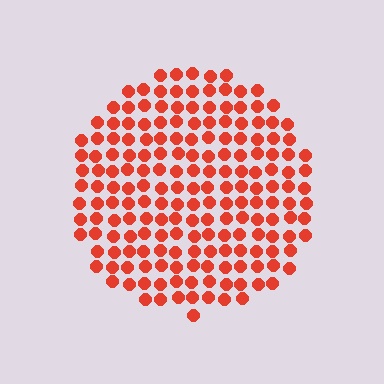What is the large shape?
The large shape is a circle.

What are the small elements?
The small elements are circles.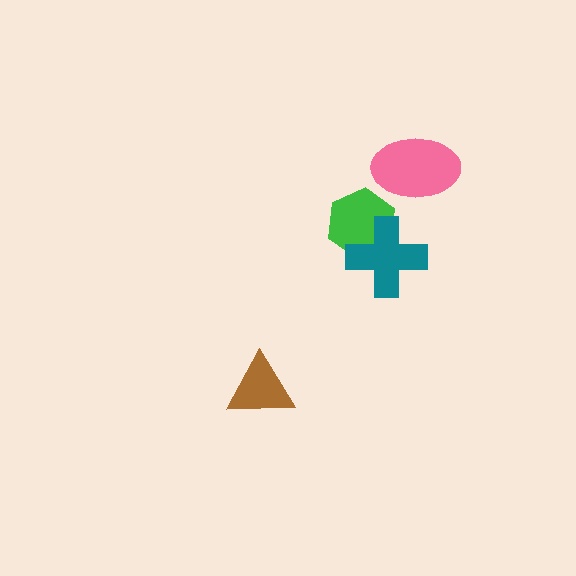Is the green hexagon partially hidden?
Yes, it is partially covered by another shape.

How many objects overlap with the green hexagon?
1 object overlaps with the green hexagon.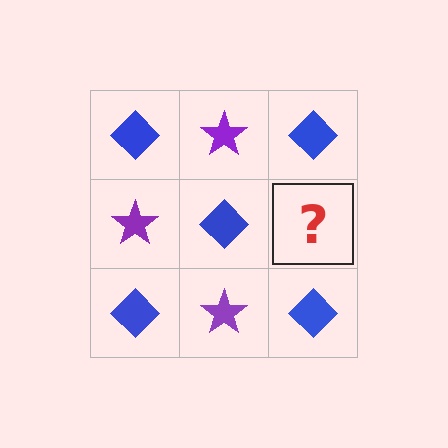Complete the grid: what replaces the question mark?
The question mark should be replaced with a purple star.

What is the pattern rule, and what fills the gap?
The rule is that it alternates blue diamond and purple star in a checkerboard pattern. The gap should be filled with a purple star.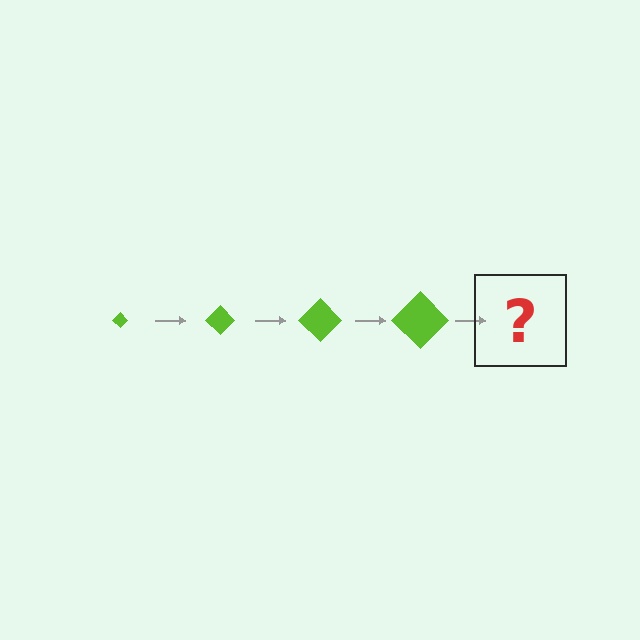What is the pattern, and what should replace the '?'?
The pattern is that the diamond gets progressively larger each step. The '?' should be a lime diamond, larger than the previous one.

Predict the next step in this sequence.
The next step is a lime diamond, larger than the previous one.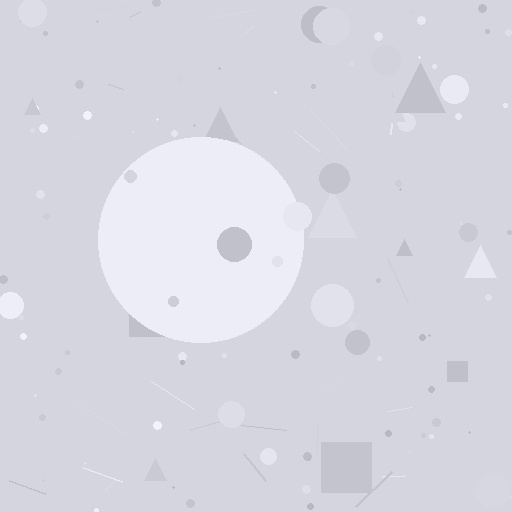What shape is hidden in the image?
A circle is hidden in the image.